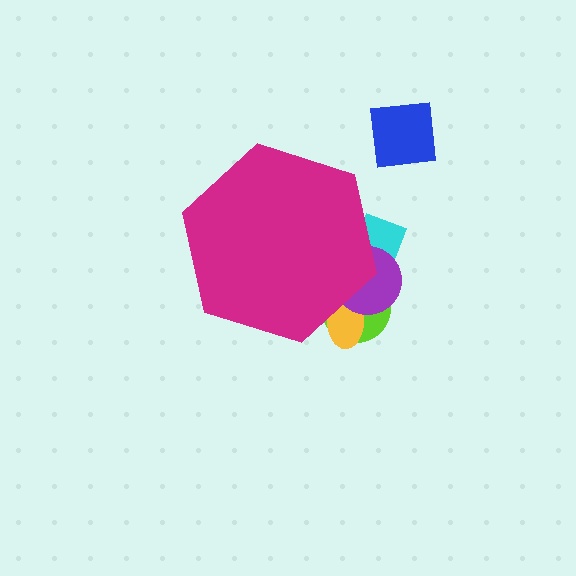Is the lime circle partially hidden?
Yes, the lime circle is partially hidden behind the magenta hexagon.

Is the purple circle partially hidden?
Yes, the purple circle is partially hidden behind the magenta hexagon.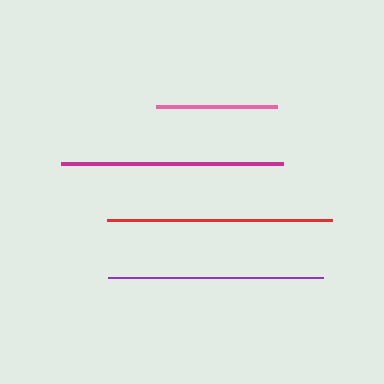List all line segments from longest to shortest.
From longest to shortest: red, magenta, purple, pink.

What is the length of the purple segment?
The purple segment is approximately 215 pixels long.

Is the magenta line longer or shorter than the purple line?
The magenta line is longer than the purple line.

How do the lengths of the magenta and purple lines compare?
The magenta and purple lines are approximately the same length.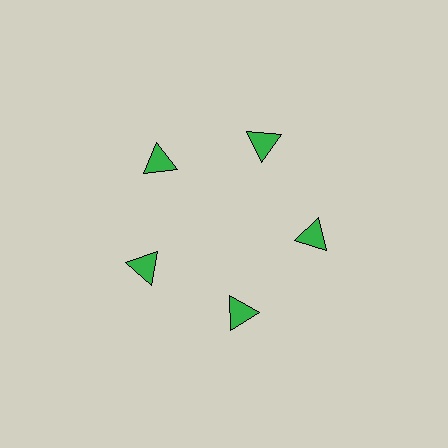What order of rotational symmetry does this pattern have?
This pattern has 5-fold rotational symmetry.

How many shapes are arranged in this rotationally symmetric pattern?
There are 5 shapes, arranged in 5 groups of 1.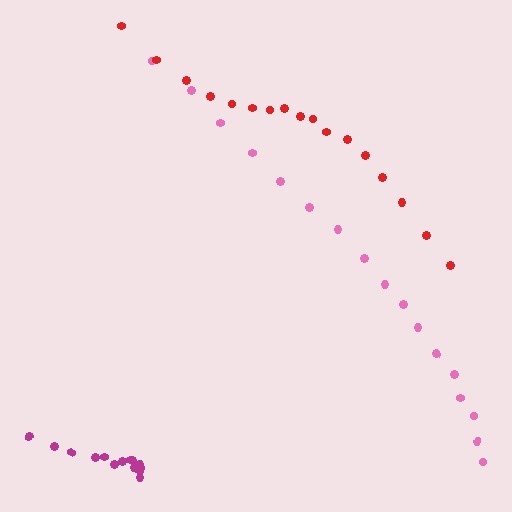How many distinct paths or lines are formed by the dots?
There are 3 distinct paths.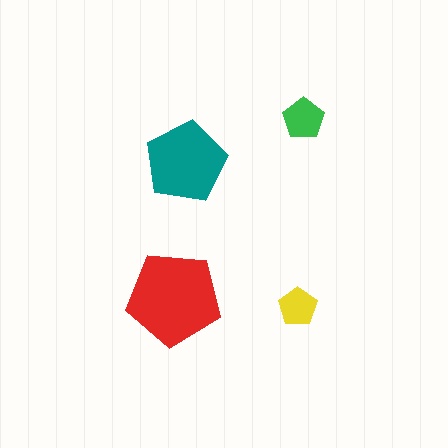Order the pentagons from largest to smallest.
the red one, the teal one, the green one, the yellow one.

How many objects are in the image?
There are 4 objects in the image.